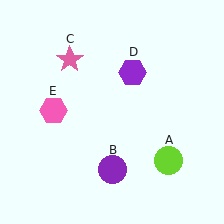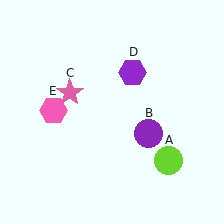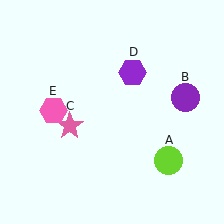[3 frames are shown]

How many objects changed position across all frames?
2 objects changed position: purple circle (object B), pink star (object C).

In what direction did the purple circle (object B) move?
The purple circle (object B) moved up and to the right.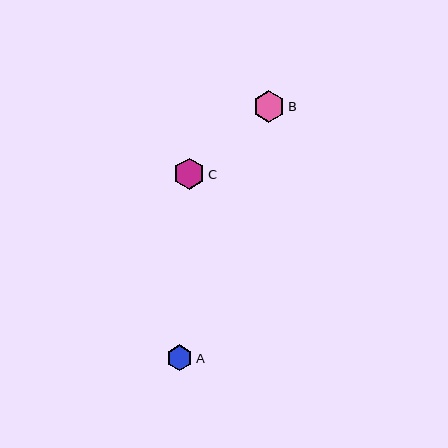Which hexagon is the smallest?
Hexagon A is the smallest with a size of approximately 26 pixels.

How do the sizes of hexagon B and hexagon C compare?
Hexagon B and hexagon C are approximately the same size.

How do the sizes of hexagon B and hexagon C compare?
Hexagon B and hexagon C are approximately the same size.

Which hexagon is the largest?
Hexagon B is the largest with a size of approximately 32 pixels.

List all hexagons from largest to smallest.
From largest to smallest: B, C, A.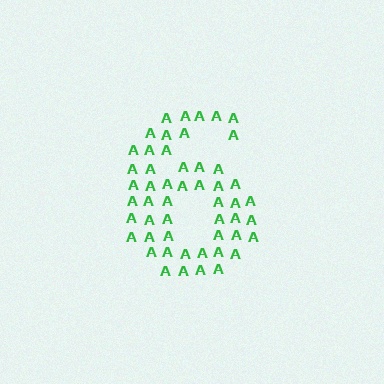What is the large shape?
The large shape is the digit 6.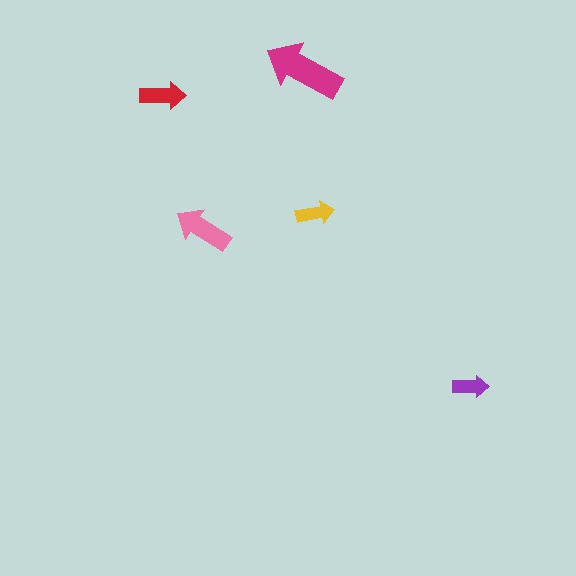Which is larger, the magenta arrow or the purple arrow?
The magenta one.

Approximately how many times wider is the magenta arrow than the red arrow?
About 1.5 times wider.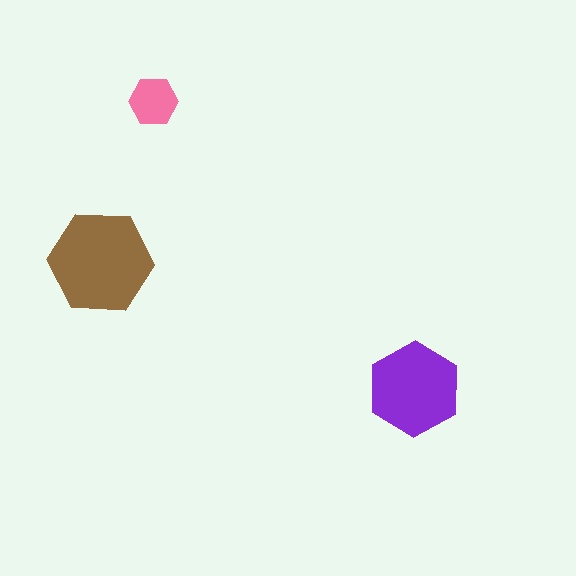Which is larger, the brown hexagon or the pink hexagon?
The brown one.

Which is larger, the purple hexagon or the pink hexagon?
The purple one.